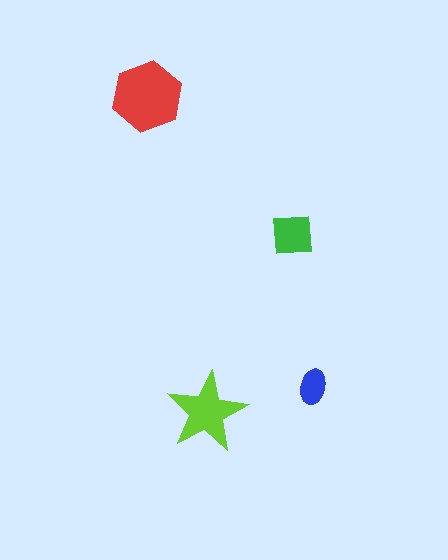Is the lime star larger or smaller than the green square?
Larger.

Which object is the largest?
The red hexagon.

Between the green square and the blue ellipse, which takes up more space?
The green square.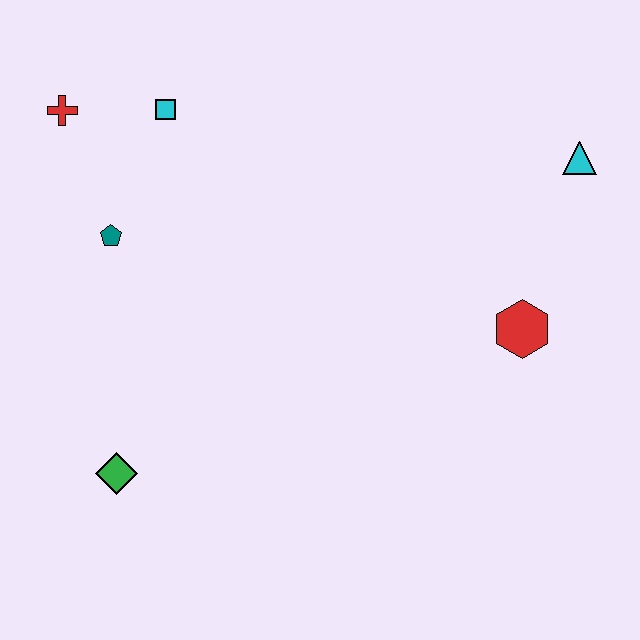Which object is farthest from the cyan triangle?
The green diamond is farthest from the cyan triangle.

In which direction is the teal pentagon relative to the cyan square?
The teal pentagon is below the cyan square.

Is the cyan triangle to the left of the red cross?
No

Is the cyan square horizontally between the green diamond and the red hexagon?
Yes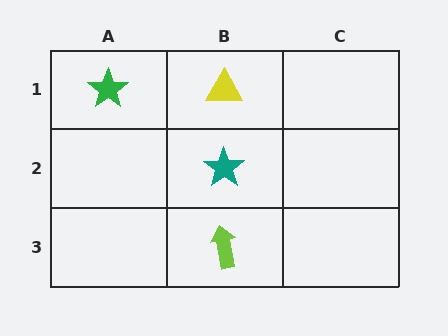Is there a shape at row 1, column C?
No, that cell is empty.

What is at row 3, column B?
A lime arrow.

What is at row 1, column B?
A yellow triangle.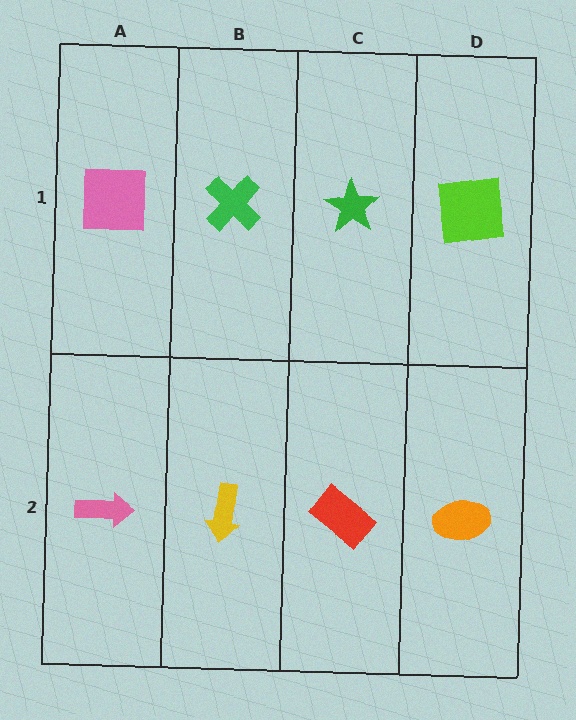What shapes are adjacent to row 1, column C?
A red rectangle (row 2, column C), a green cross (row 1, column B), a lime square (row 1, column D).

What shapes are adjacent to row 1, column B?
A yellow arrow (row 2, column B), a pink square (row 1, column A), a green star (row 1, column C).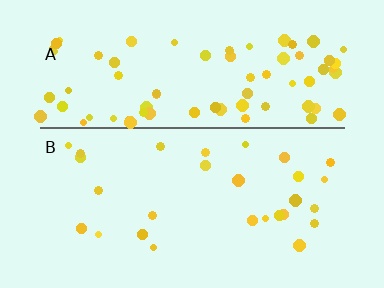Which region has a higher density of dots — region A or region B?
A (the top).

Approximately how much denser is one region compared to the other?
Approximately 2.9× — region A over region B.